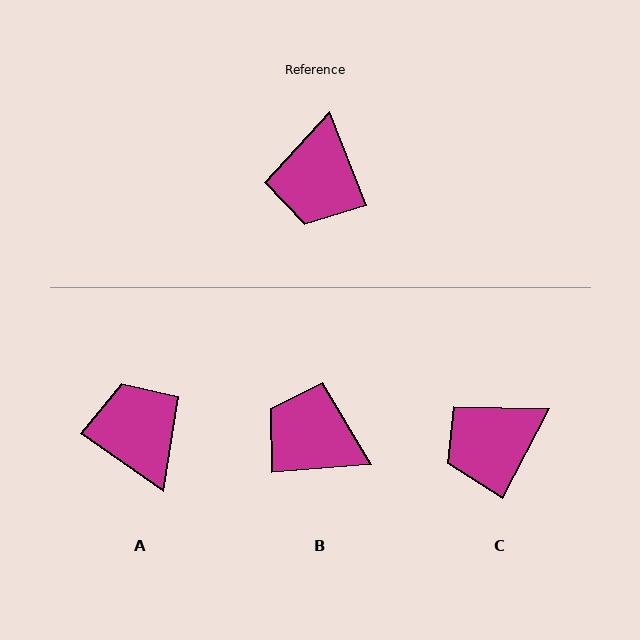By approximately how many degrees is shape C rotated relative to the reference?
Approximately 49 degrees clockwise.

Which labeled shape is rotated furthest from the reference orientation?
A, about 146 degrees away.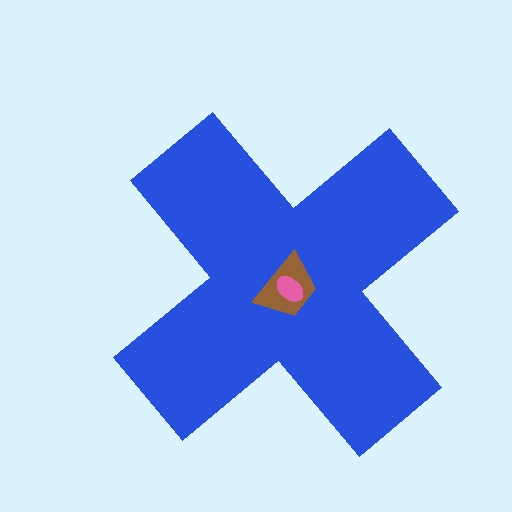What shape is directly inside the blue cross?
The brown trapezoid.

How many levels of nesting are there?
3.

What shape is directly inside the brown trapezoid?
The pink ellipse.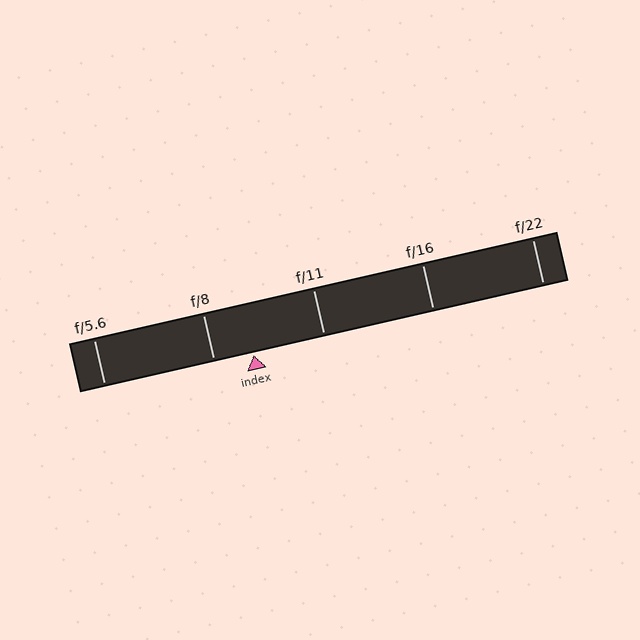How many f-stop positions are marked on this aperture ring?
There are 5 f-stop positions marked.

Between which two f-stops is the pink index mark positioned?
The index mark is between f/8 and f/11.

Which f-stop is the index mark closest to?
The index mark is closest to f/8.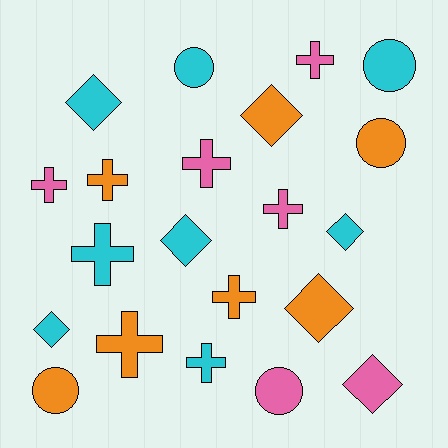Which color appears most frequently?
Cyan, with 8 objects.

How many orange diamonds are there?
There are 2 orange diamonds.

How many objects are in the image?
There are 21 objects.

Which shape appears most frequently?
Cross, with 9 objects.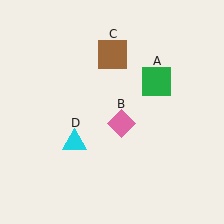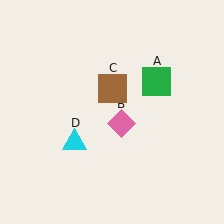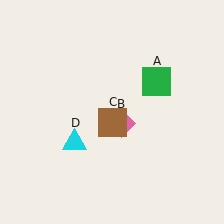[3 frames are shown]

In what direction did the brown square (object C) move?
The brown square (object C) moved down.